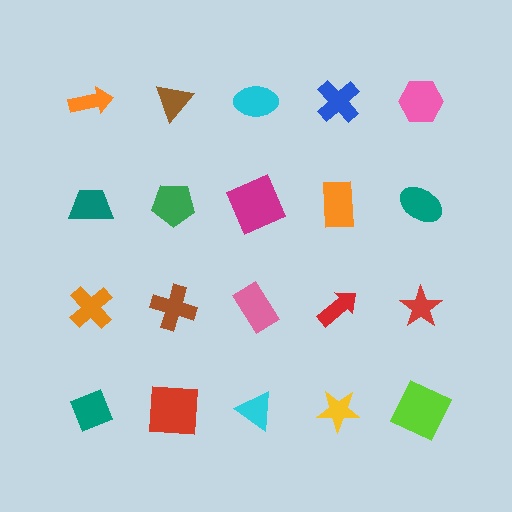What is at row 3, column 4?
A red arrow.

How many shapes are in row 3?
5 shapes.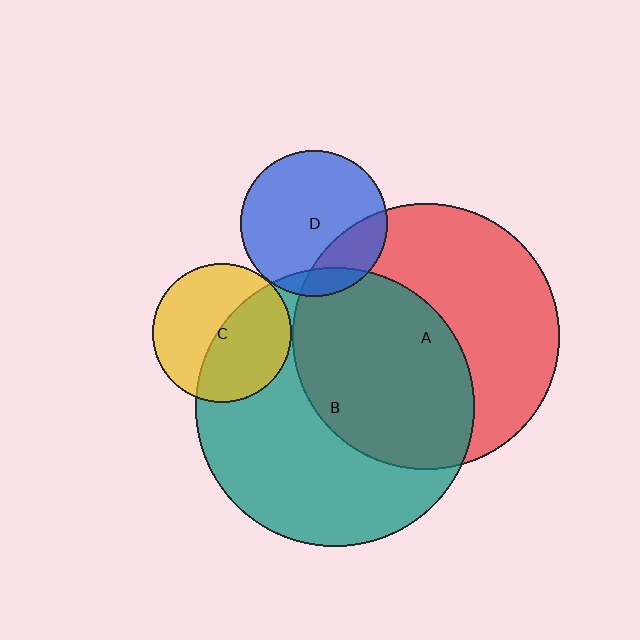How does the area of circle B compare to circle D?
Approximately 3.6 times.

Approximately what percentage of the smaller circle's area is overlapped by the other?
Approximately 5%.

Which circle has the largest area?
Circle B (teal).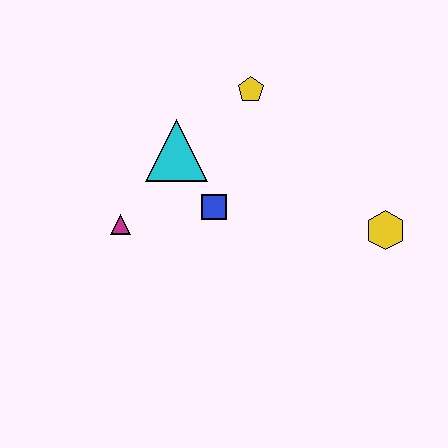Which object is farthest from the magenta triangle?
The yellow hexagon is farthest from the magenta triangle.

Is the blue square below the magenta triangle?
No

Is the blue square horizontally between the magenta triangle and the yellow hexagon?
Yes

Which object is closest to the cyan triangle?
The blue square is closest to the cyan triangle.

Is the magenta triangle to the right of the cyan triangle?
No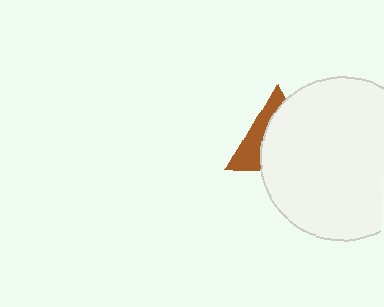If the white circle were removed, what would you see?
You would see the complete brown triangle.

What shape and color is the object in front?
The object in front is a white circle.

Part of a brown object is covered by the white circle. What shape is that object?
It is a triangle.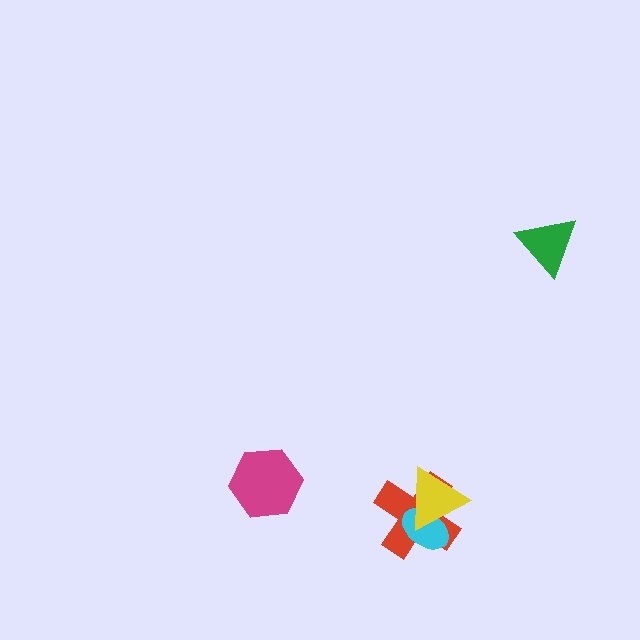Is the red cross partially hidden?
Yes, it is partially covered by another shape.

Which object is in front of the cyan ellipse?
The yellow triangle is in front of the cyan ellipse.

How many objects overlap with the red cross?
2 objects overlap with the red cross.